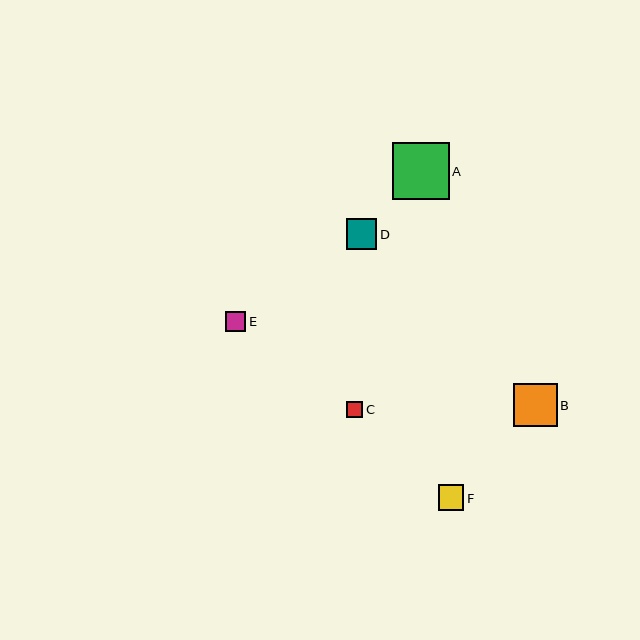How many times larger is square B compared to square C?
Square B is approximately 2.8 times the size of square C.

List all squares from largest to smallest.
From largest to smallest: A, B, D, F, E, C.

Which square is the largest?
Square A is the largest with a size of approximately 56 pixels.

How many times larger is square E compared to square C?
Square E is approximately 1.3 times the size of square C.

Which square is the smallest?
Square C is the smallest with a size of approximately 16 pixels.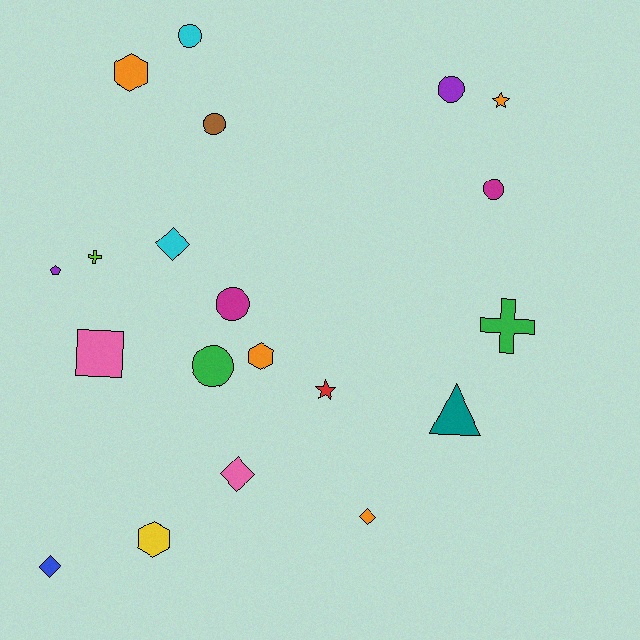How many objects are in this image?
There are 20 objects.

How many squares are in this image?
There is 1 square.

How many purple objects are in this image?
There are 2 purple objects.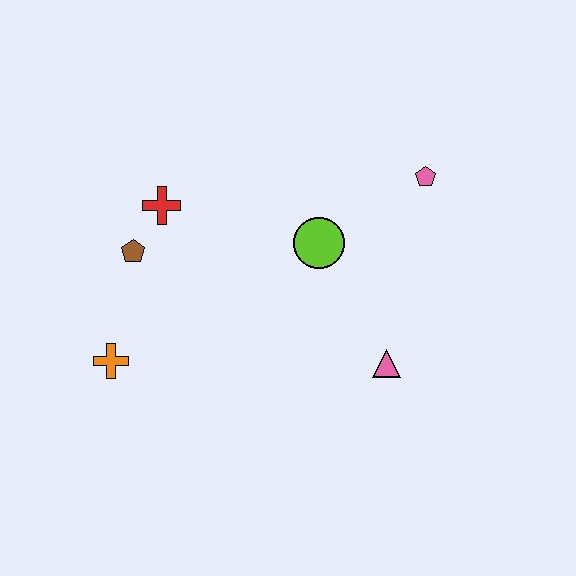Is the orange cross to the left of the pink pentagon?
Yes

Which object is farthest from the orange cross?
The pink pentagon is farthest from the orange cross.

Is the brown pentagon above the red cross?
No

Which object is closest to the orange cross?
The brown pentagon is closest to the orange cross.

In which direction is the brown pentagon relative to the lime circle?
The brown pentagon is to the left of the lime circle.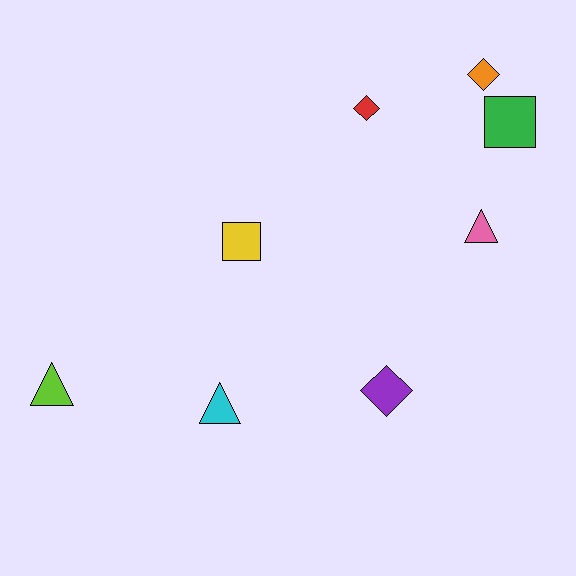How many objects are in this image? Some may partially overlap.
There are 8 objects.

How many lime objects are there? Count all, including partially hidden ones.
There is 1 lime object.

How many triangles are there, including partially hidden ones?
There are 3 triangles.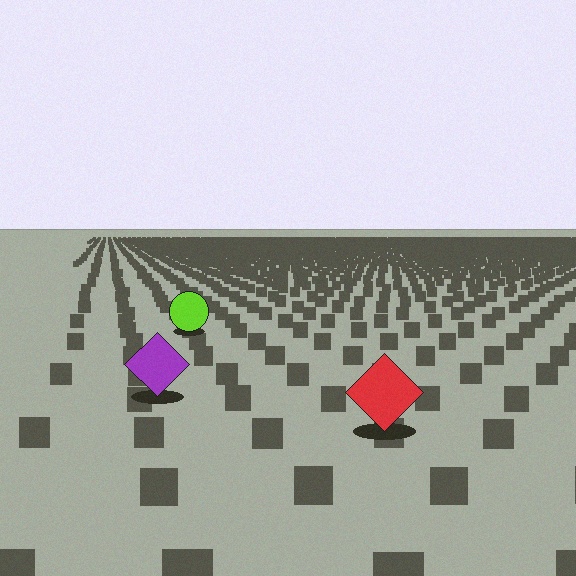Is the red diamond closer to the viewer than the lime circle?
Yes. The red diamond is closer — you can tell from the texture gradient: the ground texture is coarser near it.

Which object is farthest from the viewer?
The lime circle is farthest from the viewer. It appears smaller and the ground texture around it is denser.